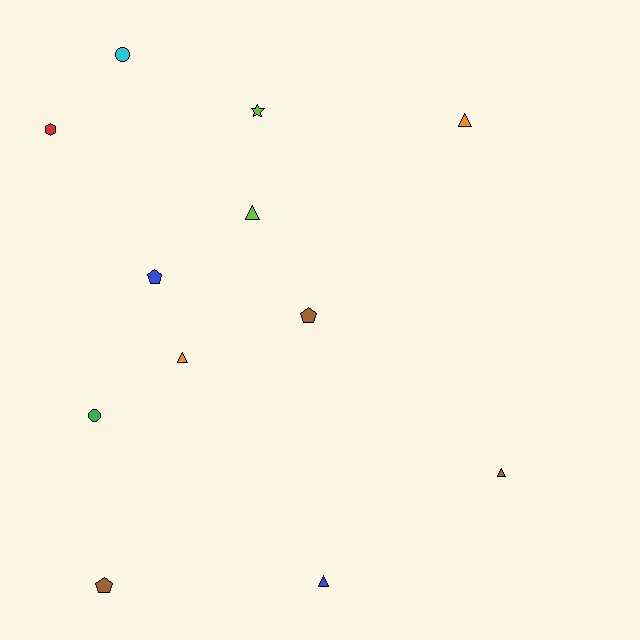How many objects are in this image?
There are 12 objects.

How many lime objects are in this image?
There are 2 lime objects.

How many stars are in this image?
There is 1 star.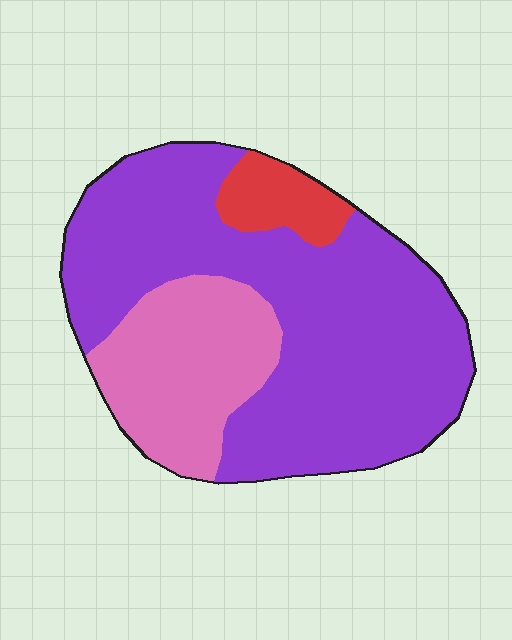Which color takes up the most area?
Purple, at roughly 70%.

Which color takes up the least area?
Red, at roughly 10%.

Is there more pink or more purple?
Purple.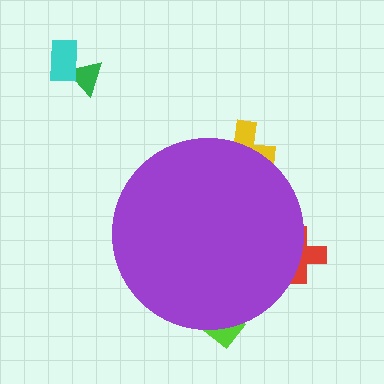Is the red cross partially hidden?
Yes, the red cross is partially hidden behind the purple circle.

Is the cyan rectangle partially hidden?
No, the cyan rectangle is fully visible.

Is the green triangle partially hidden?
No, the green triangle is fully visible.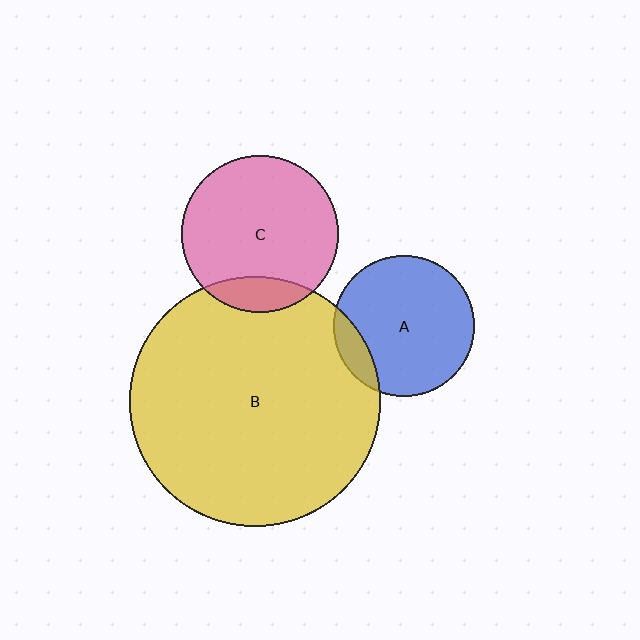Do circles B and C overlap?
Yes.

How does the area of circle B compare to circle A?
Approximately 3.2 times.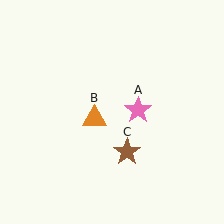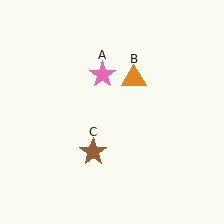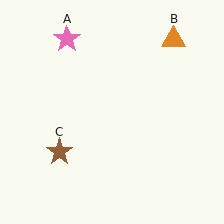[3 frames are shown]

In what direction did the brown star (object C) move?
The brown star (object C) moved left.